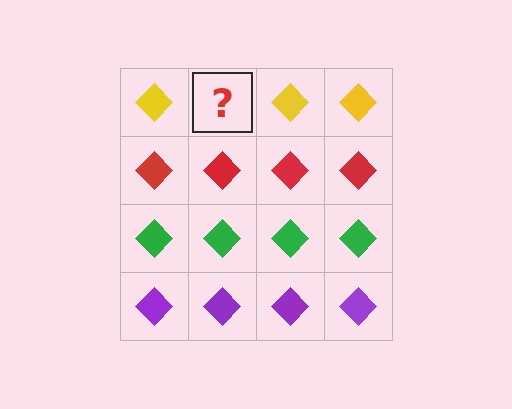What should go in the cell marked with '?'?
The missing cell should contain a yellow diamond.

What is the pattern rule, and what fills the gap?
The rule is that each row has a consistent color. The gap should be filled with a yellow diamond.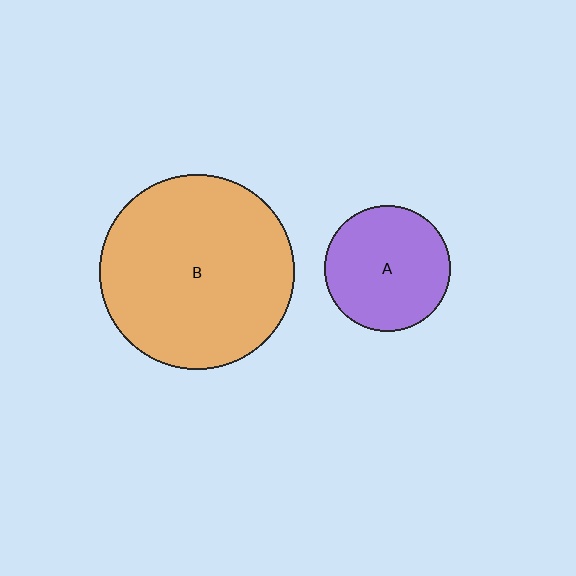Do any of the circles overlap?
No, none of the circles overlap.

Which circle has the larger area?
Circle B (orange).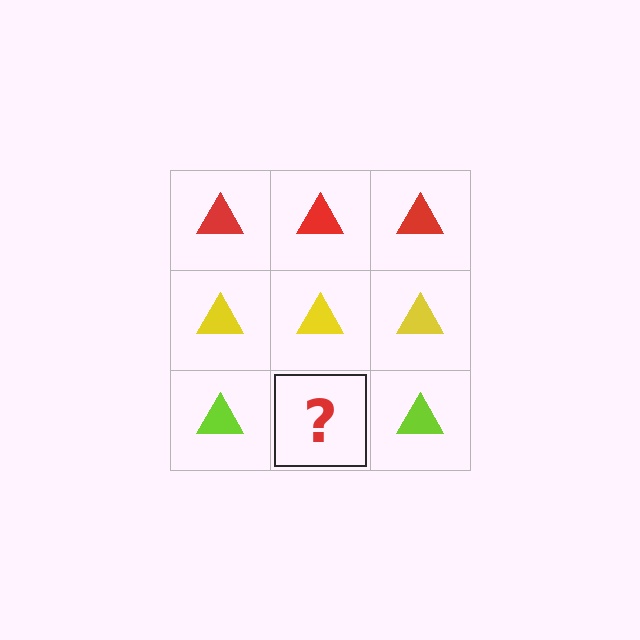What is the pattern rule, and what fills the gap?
The rule is that each row has a consistent color. The gap should be filled with a lime triangle.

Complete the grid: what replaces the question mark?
The question mark should be replaced with a lime triangle.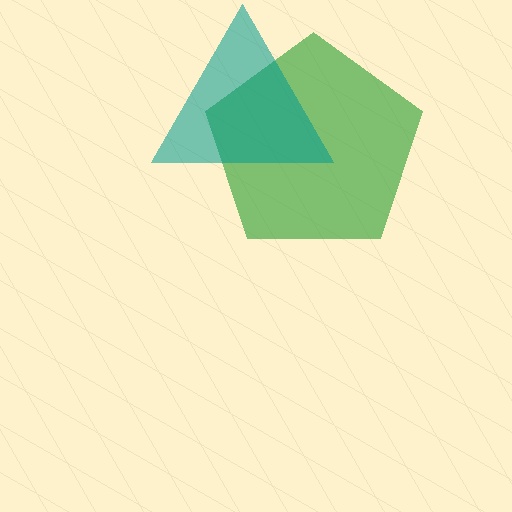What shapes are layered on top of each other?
The layered shapes are: a green pentagon, a teal triangle.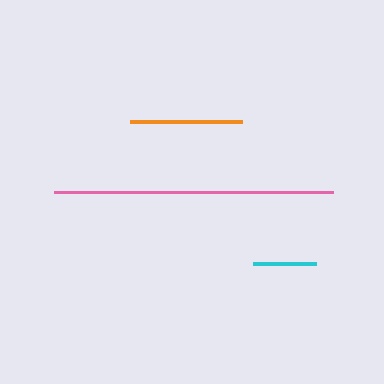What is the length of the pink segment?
The pink segment is approximately 279 pixels long.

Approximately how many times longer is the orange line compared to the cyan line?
The orange line is approximately 1.8 times the length of the cyan line.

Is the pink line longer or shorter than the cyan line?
The pink line is longer than the cyan line.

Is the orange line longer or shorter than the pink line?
The pink line is longer than the orange line.